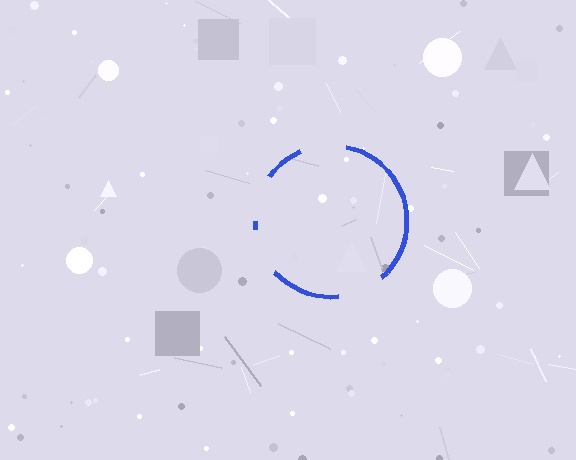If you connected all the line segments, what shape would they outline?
They would outline a circle.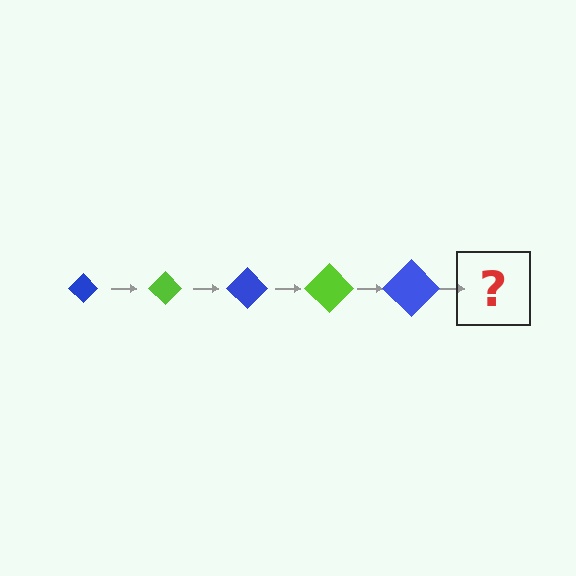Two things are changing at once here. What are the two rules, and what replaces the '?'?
The two rules are that the diamond grows larger each step and the color cycles through blue and lime. The '?' should be a lime diamond, larger than the previous one.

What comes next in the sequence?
The next element should be a lime diamond, larger than the previous one.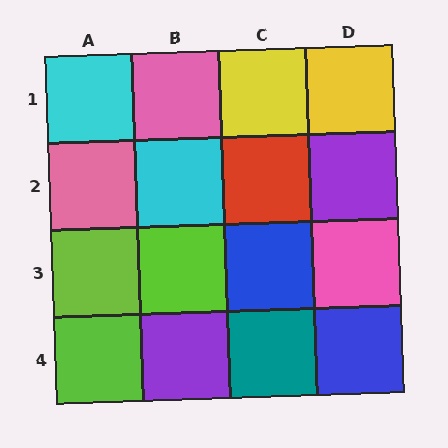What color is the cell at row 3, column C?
Blue.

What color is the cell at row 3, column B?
Lime.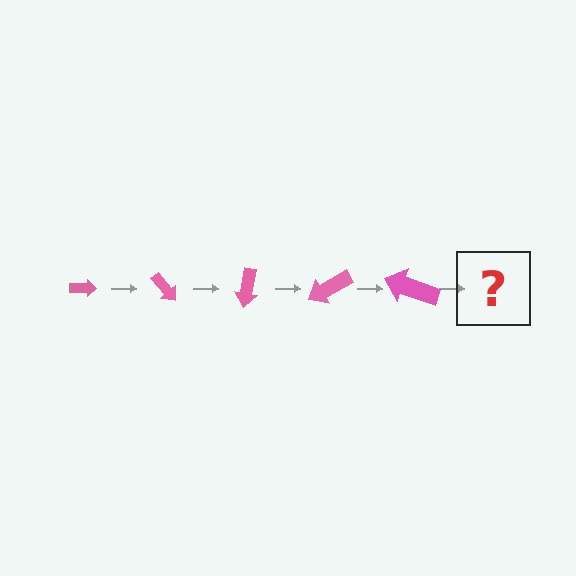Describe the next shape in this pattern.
It should be an arrow, larger than the previous one and rotated 250 degrees from the start.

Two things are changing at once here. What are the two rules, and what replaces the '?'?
The two rules are that the arrow grows larger each step and it rotates 50 degrees each step. The '?' should be an arrow, larger than the previous one and rotated 250 degrees from the start.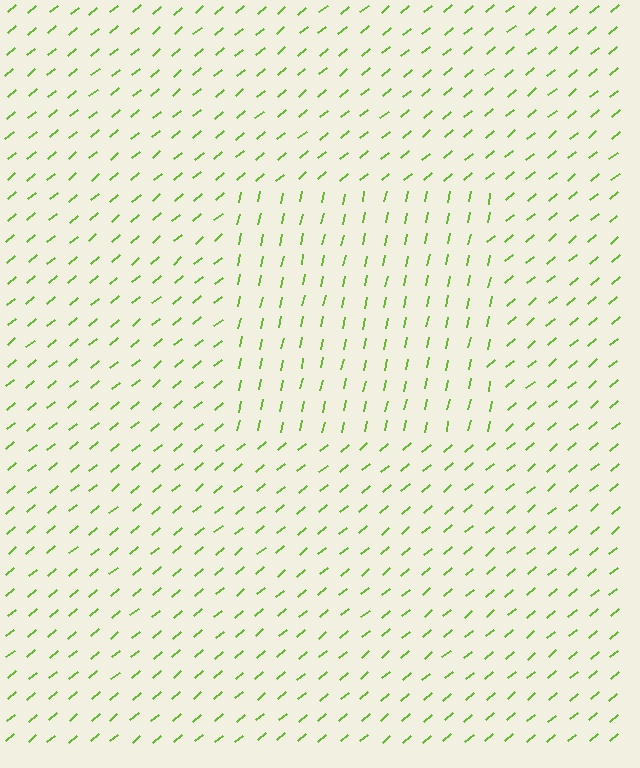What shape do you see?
I see a rectangle.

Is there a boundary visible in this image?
Yes, there is a texture boundary formed by a change in line orientation.